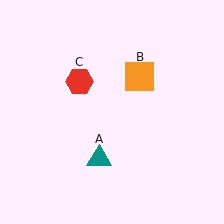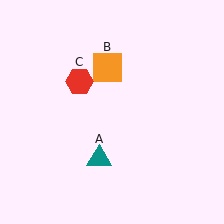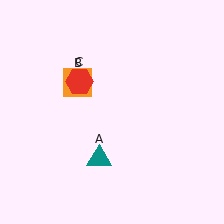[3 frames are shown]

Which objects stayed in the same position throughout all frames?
Teal triangle (object A) and red hexagon (object C) remained stationary.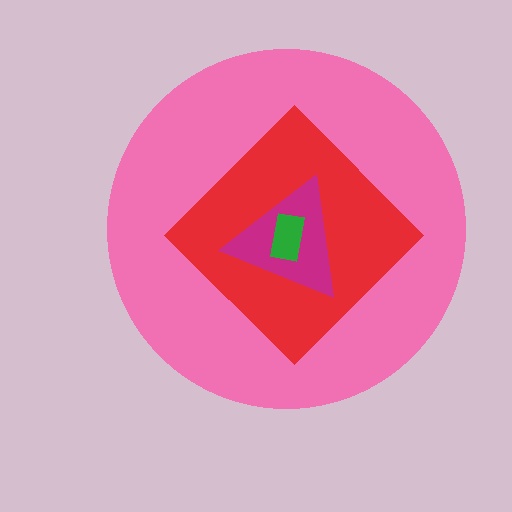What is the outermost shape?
The pink circle.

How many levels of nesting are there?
4.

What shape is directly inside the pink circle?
The red diamond.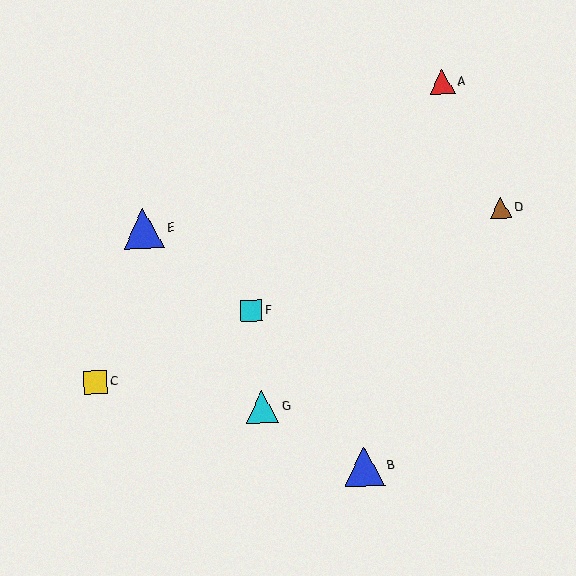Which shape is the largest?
The blue triangle (labeled B) is the largest.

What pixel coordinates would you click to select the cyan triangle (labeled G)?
Click at (262, 407) to select the cyan triangle G.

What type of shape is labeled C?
Shape C is a yellow square.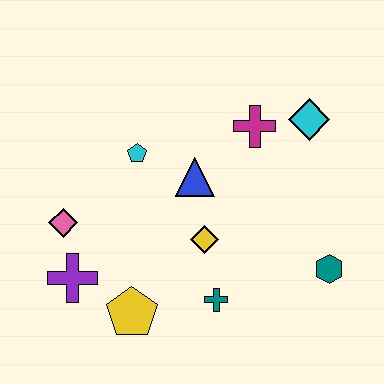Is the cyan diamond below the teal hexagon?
No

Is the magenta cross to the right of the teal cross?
Yes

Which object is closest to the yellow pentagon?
The purple cross is closest to the yellow pentagon.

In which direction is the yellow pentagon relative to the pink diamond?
The yellow pentagon is below the pink diamond.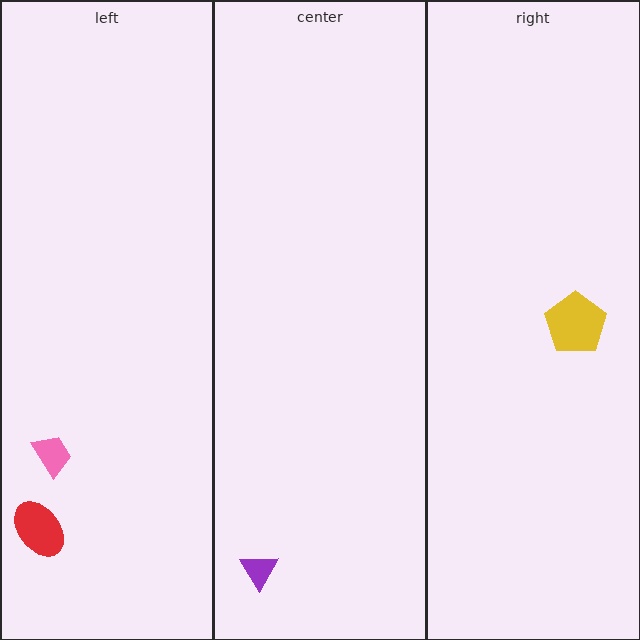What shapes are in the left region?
The pink trapezoid, the red ellipse.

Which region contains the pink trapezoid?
The left region.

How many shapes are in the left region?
2.